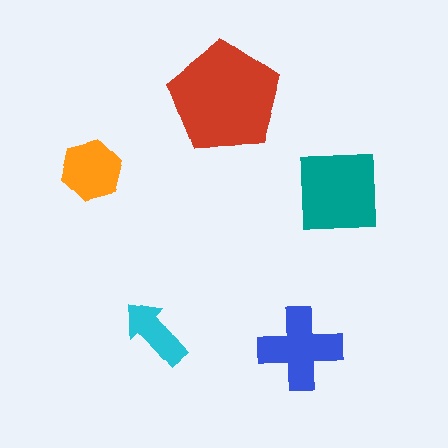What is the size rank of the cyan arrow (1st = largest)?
5th.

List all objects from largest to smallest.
The red pentagon, the teal square, the blue cross, the orange hexagon, the cyan arrow.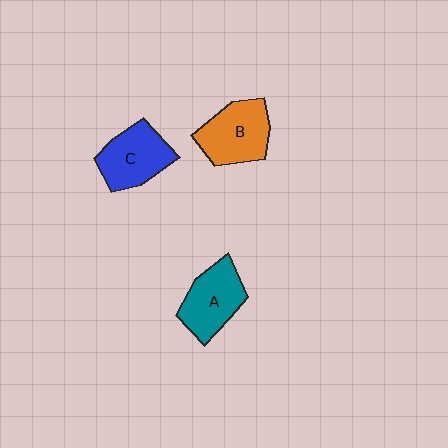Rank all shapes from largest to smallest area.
From largest to smallest: B (orange), C (blue), A (teal).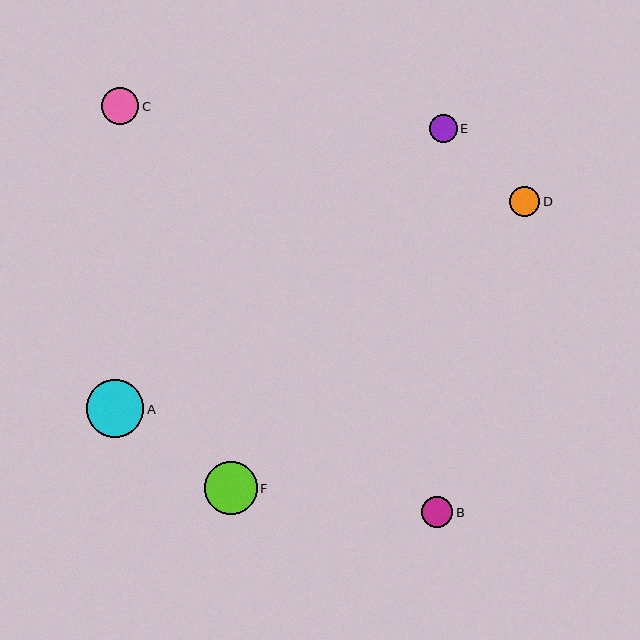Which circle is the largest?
Circle A is the largest with a size of approximately 57 pixels.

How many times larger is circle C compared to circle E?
Circle C is approximately 1.3 times the size of circle E.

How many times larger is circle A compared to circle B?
Circle A is approximately 1.9 times the size of circle B.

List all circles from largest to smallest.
From largest to smallest: A, F, C, B, D, E.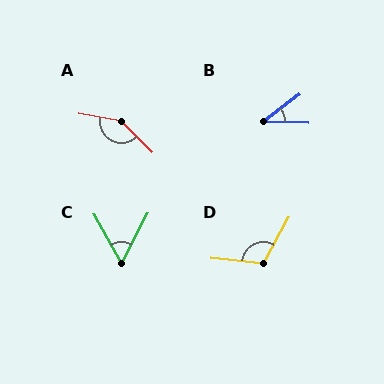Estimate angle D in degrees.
Approximately 113 degrees.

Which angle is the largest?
A, at approximately 146 degrees.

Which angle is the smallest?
B, at approximately 38 degrees.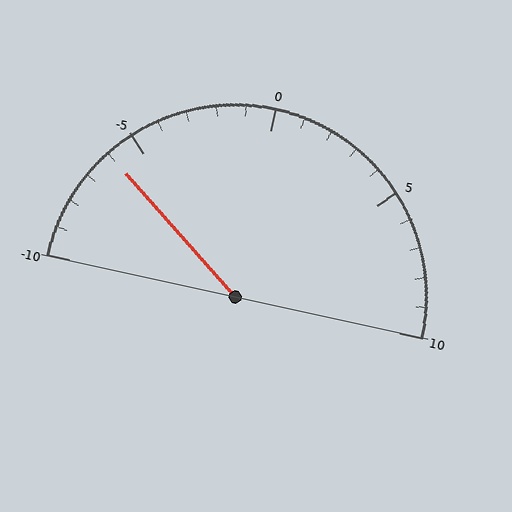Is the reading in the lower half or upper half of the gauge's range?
The reading is in the lower half of the range (-10 to 10).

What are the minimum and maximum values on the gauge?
The gauge ranges from -10 to 10.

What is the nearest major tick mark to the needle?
The nearest major tick mark is -5.